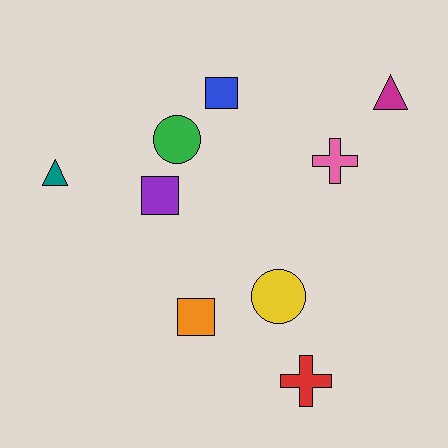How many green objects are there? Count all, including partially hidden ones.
There is 1 green object.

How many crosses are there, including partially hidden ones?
There are 2 crosses.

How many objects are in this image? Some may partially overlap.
There are 9 objects.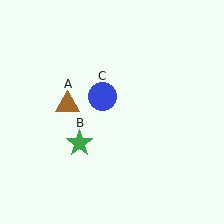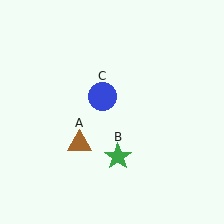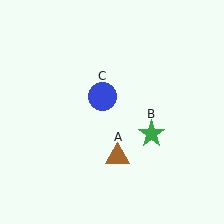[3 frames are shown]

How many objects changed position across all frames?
2 objects changed position: brown triangle (object A), green star (object B).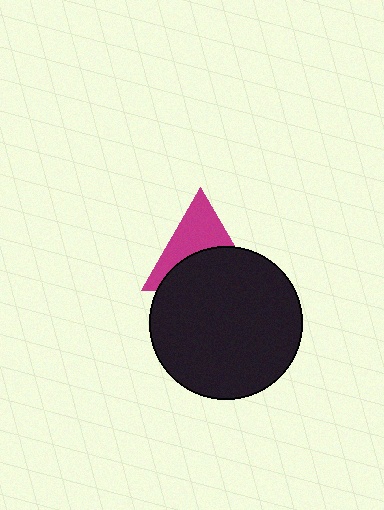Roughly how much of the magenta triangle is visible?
About half of it is visible (roughly 48%).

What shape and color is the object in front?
The object in front is a black circle.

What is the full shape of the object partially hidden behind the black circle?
The partially hidden object is a magenta triangle.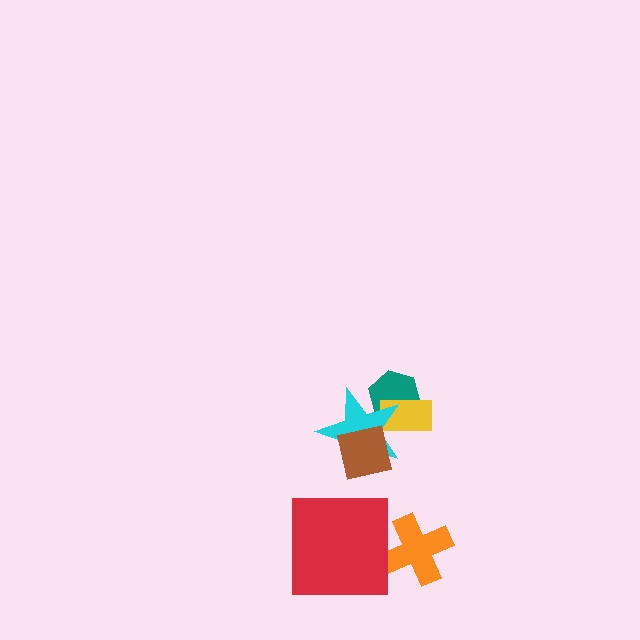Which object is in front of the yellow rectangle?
The cyan star is in front of the yellow rectangle.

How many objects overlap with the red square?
0 objects overlap with the red square.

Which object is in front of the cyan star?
The brown square is in front of the cyan star.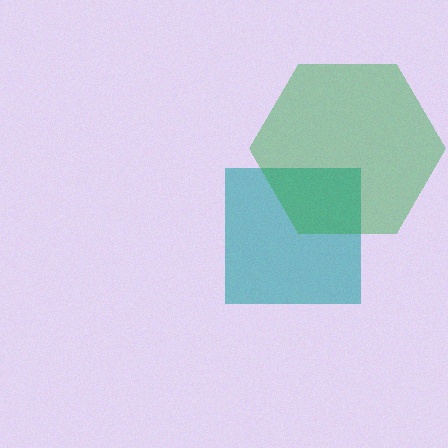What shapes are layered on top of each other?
The layered shapes are: a teal square, a green hexagon.